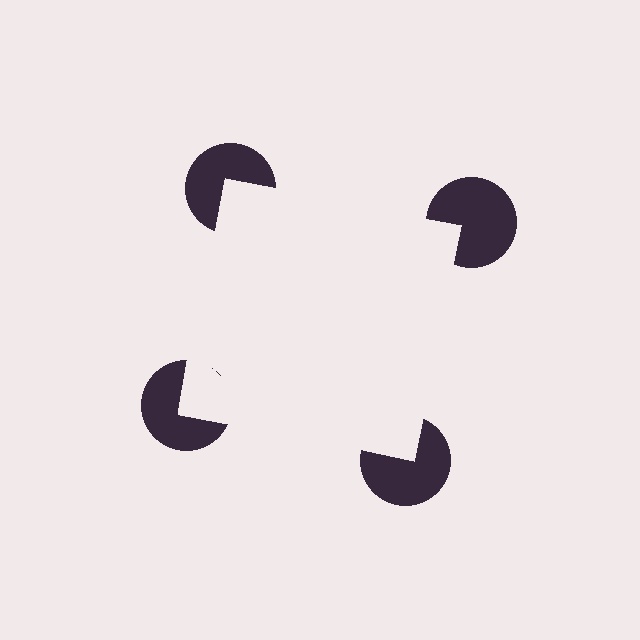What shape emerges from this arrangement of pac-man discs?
An illusory square — its edges are inferred from the aligned wedge cuts in the pac-man discs, not physically drawn.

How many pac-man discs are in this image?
There are 4 — one at each vertex of the illusory square.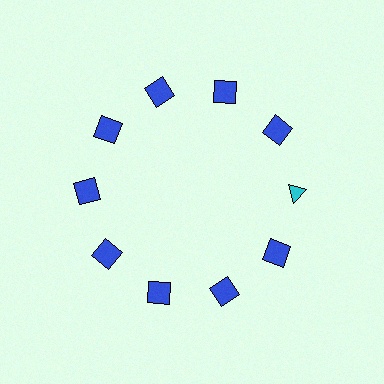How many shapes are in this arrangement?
There are 10 shapes arranged in a ring pattern.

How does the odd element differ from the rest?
It differs in both color (cyan instead of blue) and shape (triangle instead of square).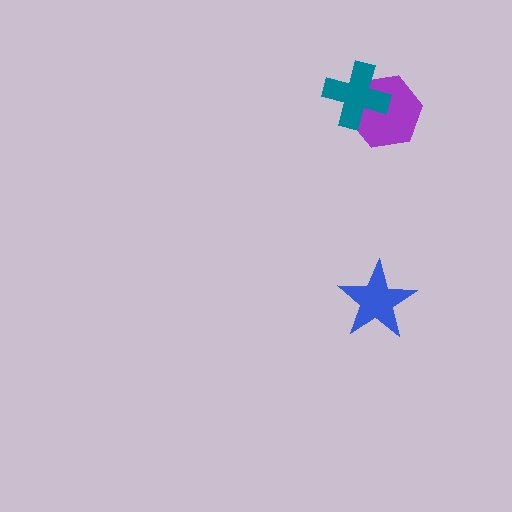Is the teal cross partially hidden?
No, no other shape covers it.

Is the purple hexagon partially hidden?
Yes, it is partially covered by another shape.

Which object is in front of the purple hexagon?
The teal cross is in front of the purple hexagon.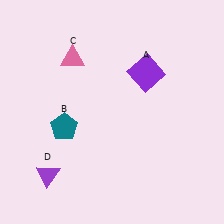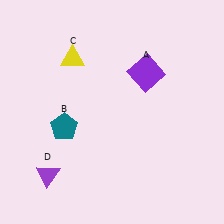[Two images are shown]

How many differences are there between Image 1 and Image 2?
There is 1 difference between the two images.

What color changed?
The triangle (C) changed from pink in Image 1 to yellow in Image 2.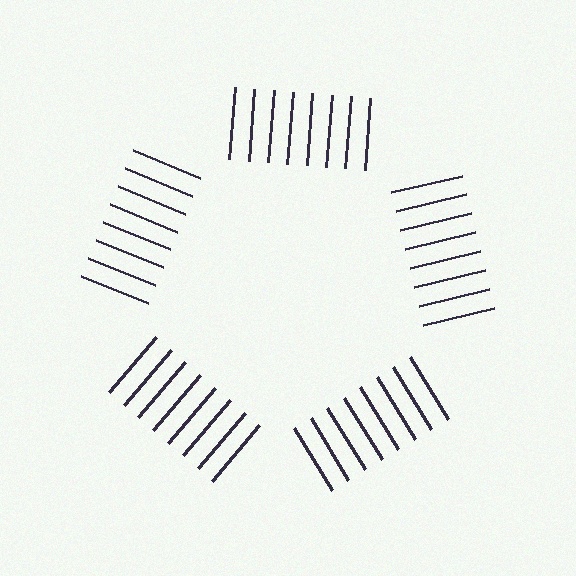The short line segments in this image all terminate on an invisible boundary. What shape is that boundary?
An illusory pentagon — the line segments terminate on its edges but no continuous stroke is drawn.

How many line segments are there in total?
40 — 8 along each of the 5 edges.